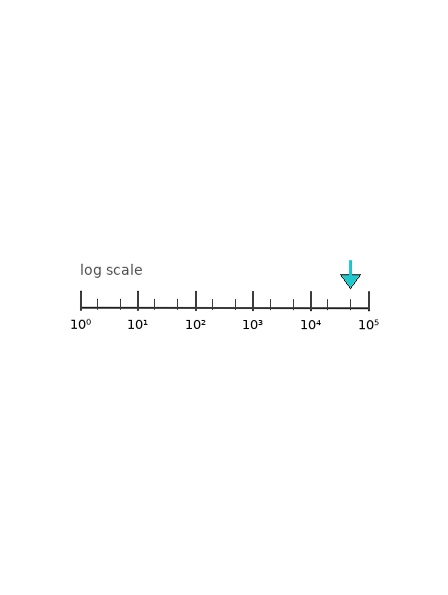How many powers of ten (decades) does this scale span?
The scale spans 5 decades, from 1 to 100000.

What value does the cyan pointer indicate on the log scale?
The pointer indicates approximately 49000.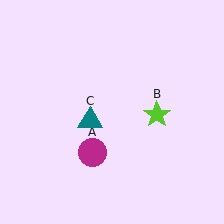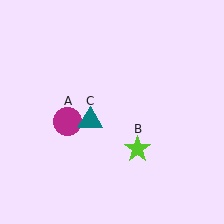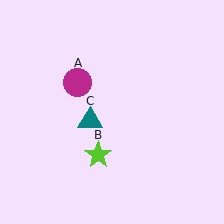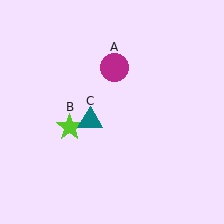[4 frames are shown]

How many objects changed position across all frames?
2 objects changed position: magenta circle (object A), lime star (object B).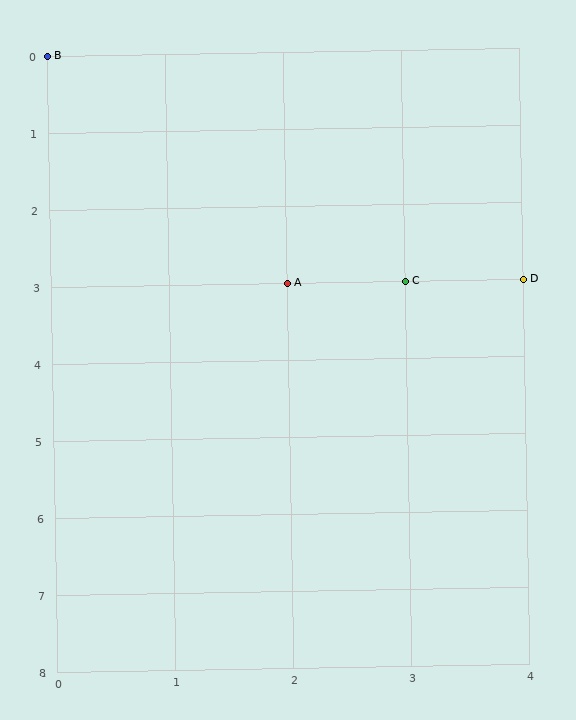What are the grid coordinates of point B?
Point B is at grid coordinates (0, 0).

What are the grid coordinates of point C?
Point C is at grid coordinates (3, 3).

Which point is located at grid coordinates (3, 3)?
Point C is at (3, 3).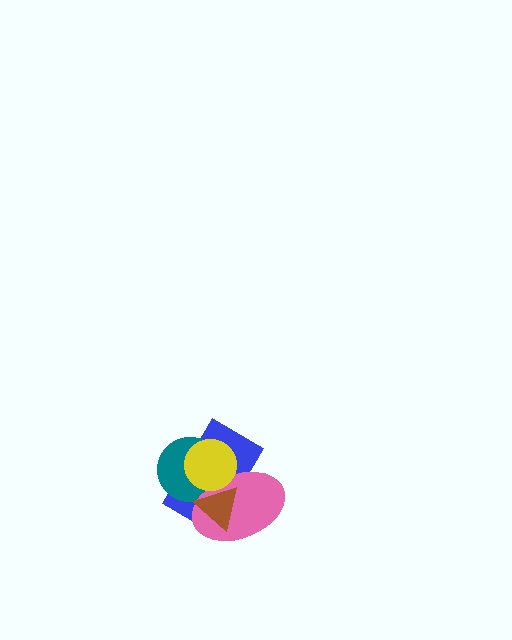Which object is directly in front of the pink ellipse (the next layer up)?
The yellow circle is directly in front of the pink ellipse.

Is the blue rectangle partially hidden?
Yes, it is partially covered by another shape.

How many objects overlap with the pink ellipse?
4 objects overlap with the pink ellipse.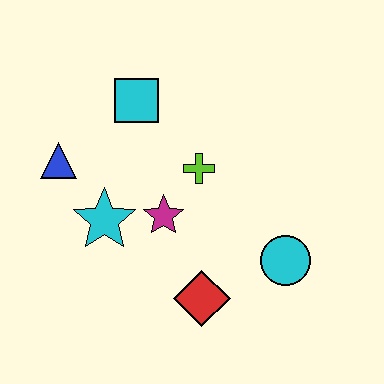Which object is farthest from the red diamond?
The cyan square is farthest from the red diamond.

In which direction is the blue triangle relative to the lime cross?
The blue triangle is to the left of the lime cross.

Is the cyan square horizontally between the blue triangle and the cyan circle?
Yes